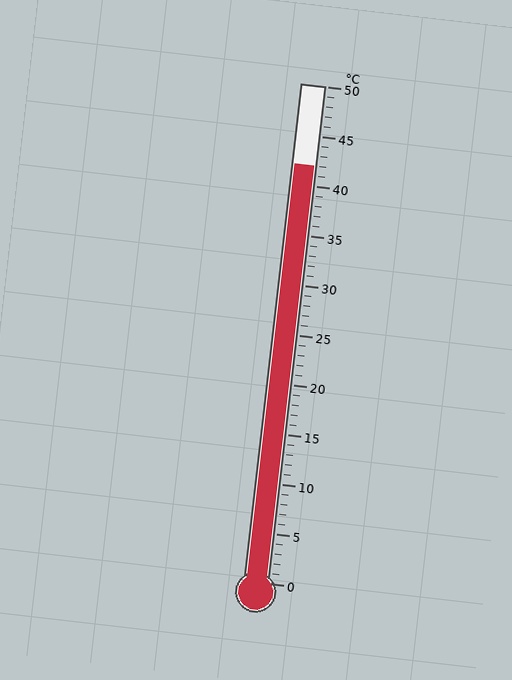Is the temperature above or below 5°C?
The temperature is above 5°C.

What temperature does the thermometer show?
The thermometer shows approximately 42°C.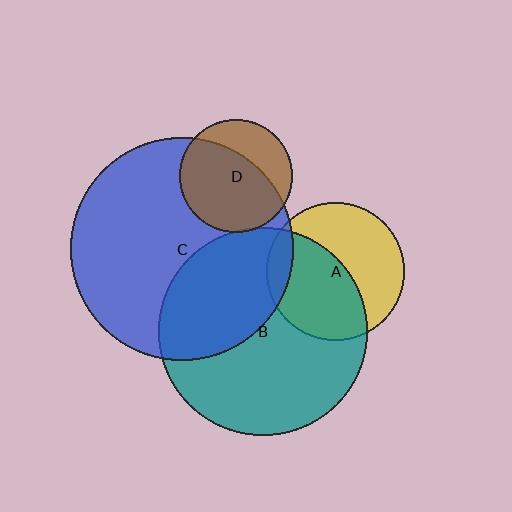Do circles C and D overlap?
Yes.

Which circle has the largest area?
Circle C (blue).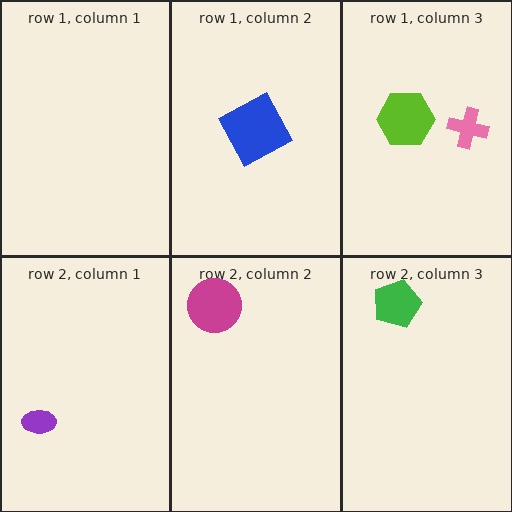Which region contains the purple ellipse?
The row 2, column 1 region.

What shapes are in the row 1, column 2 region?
The blue square.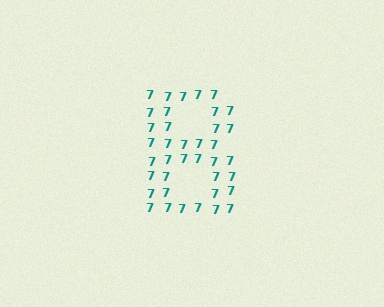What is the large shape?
The large shape is the letter B.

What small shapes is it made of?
It is made of small digit 7's.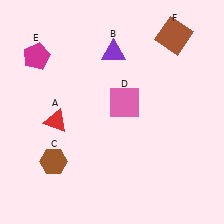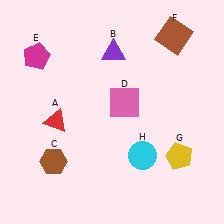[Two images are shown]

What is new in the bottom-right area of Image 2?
A cyan circle (H) was added in the bottom-right area of Image 2.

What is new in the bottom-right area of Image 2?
A yellow pentagon (G) was added in the bottom-right area of Image 2.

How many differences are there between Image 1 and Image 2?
There are 2 differences between the two images.